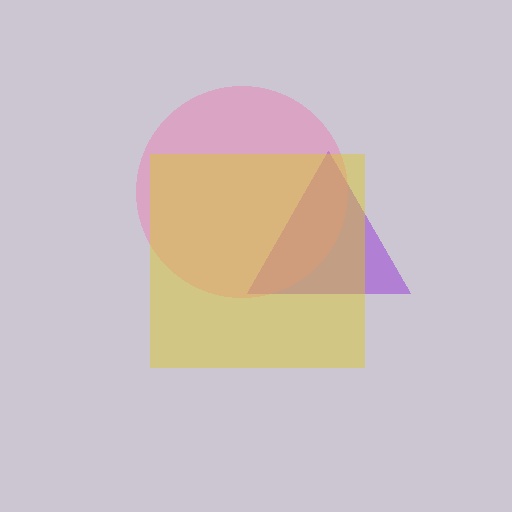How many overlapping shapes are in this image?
There are 3 overlapping shapes in the image.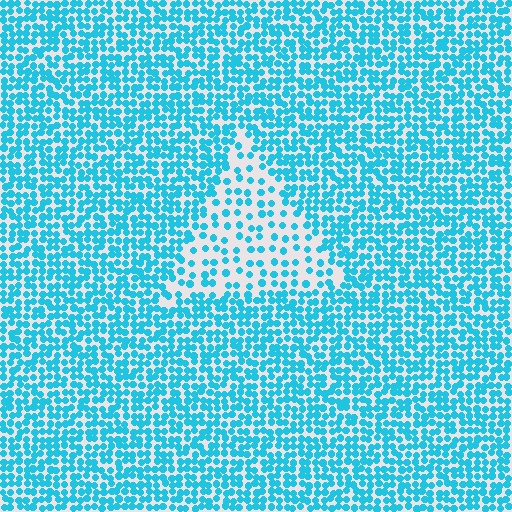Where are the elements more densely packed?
The elements are more densely packed outside the triangle boundary.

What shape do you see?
I see a triangle.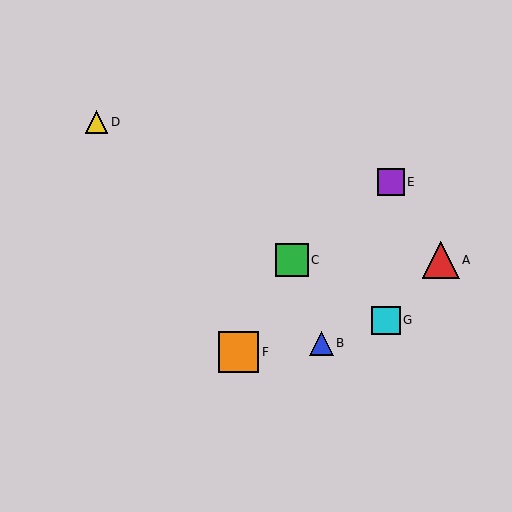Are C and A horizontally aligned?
Yes, both are at y≈260.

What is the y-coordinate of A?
Object A is at y≈260.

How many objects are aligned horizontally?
2 objects (A, C) are aligned horizontally.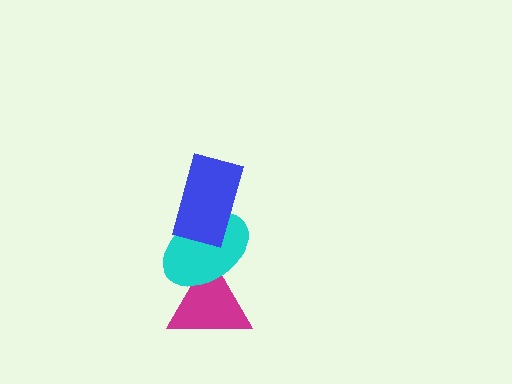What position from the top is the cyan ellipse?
The cyan ellipse is 2nd from the top.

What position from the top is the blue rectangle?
The blue rectangle is 1st from the top.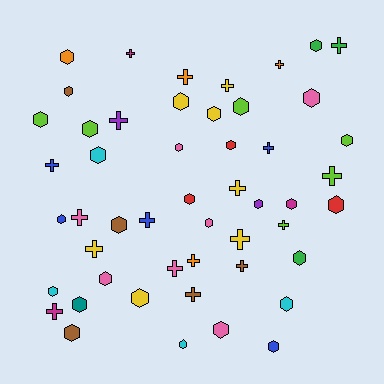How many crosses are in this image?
There are 20 crosses.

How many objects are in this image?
There are 50 objects.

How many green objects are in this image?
There are 3 green objects.